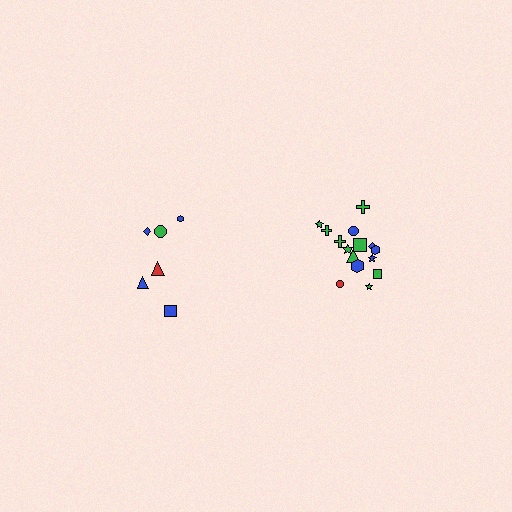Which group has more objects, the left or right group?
The right group.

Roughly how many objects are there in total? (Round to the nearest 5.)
Roughly 20 objects in total.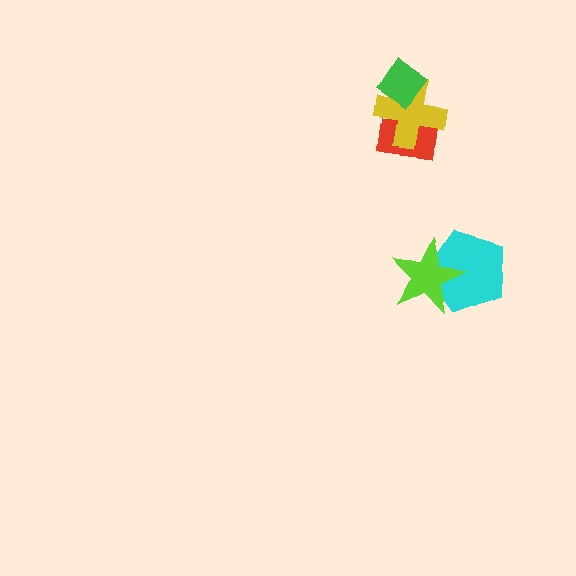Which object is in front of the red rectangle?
The yellow cross is in front of the red rectangle.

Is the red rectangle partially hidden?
Yes, it is partially covered by another shape.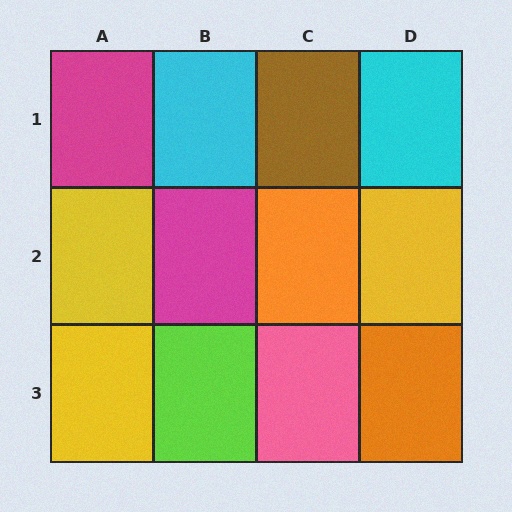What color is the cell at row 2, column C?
Orange.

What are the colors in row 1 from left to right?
Magenta, cyan, brown, cyan.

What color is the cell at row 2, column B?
Magenta.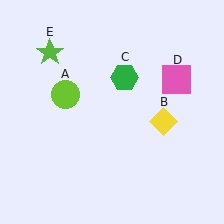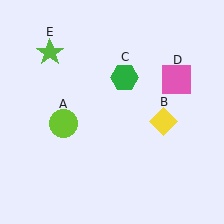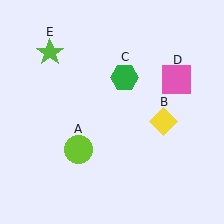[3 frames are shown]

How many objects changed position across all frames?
1 object changed position: lime circle (object A).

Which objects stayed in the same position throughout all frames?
Yellow diamond (object B) and green hexagon (object C) and pink square (object D) and lime star (object E) remained stationary.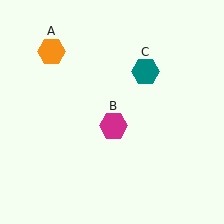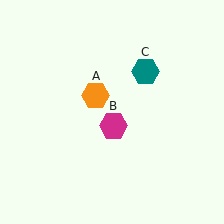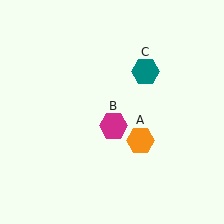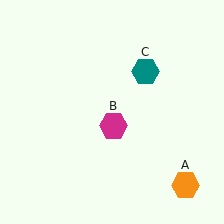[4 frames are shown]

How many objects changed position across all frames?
1 object changed position: orange hexagon (object A).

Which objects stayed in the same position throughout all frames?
Magenta hexagon (object B) and teal hexagon (object C) remained stationary.